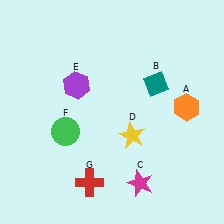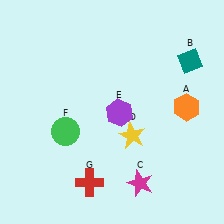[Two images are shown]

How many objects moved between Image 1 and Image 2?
2 objects moved between the two images.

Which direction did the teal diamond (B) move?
The teal diamond (B) moved right.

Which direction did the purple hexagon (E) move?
The purple hexagon (E) moved right.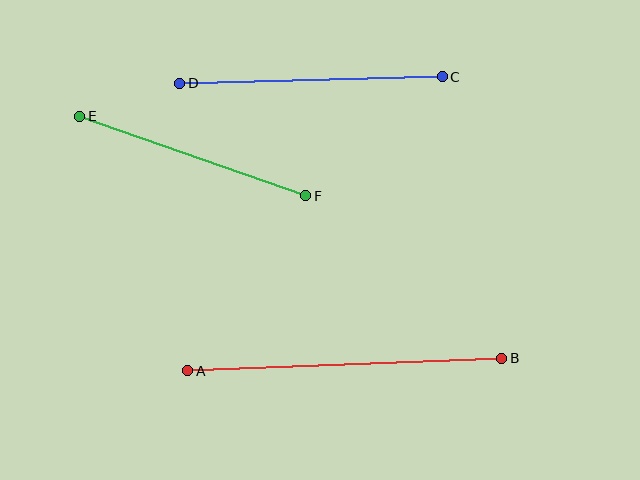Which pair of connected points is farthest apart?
Points A and B are farthest apart.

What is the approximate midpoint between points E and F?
The midpoint is at approximately (193, 156) pixels.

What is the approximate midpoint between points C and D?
The midpoint is at approximately (311, 80) pixels.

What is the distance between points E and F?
The distance is approximately 240 pixels.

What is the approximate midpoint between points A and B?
The midpoint is at approximately (345, 364) pixels.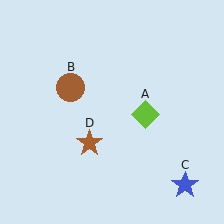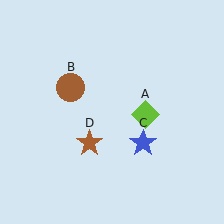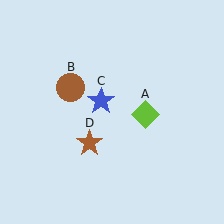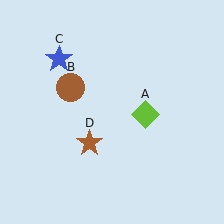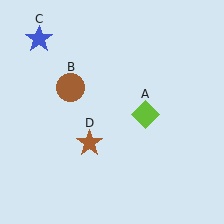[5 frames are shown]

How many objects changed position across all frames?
1 object changed position: blue star (object C).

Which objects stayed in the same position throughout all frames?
Lime diamond (object A) and brown circle (object B) and brown star (object D) remained stationary.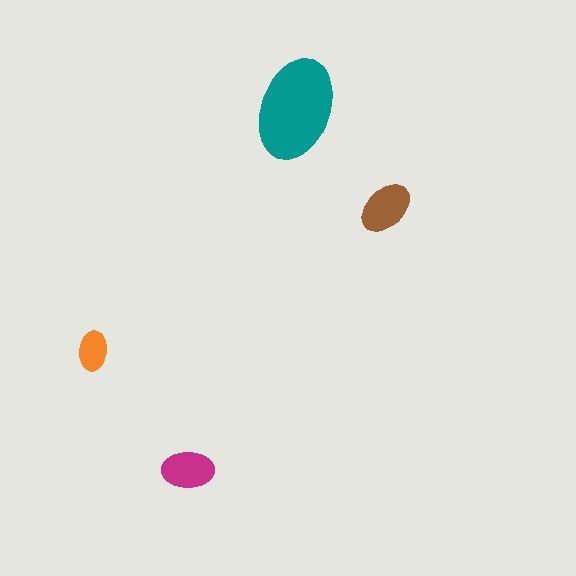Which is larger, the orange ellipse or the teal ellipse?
The teal one.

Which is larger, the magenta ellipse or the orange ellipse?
The magenta one.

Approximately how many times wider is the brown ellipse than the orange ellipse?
About 1.5 times wider.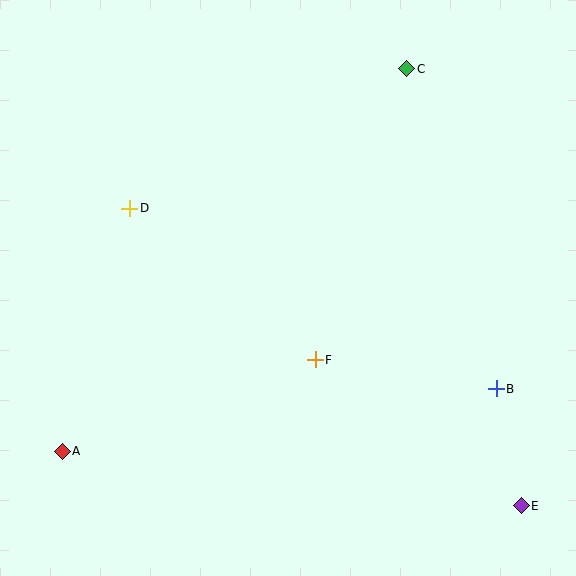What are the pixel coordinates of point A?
Point A is at (62, 451).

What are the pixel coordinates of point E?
Point E is at (521, 506).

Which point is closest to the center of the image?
Point F at (315, 360) is closest to the center.